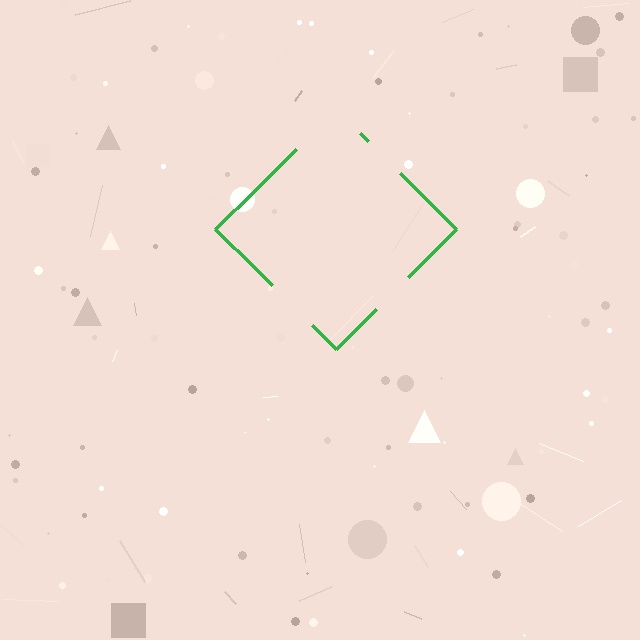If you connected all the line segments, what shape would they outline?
They would outline a diamond.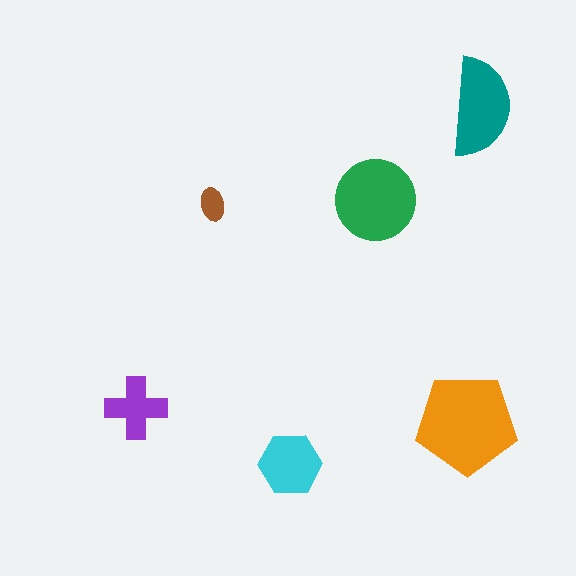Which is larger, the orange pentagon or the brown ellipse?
The orange pentagon.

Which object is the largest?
The orange pentagon.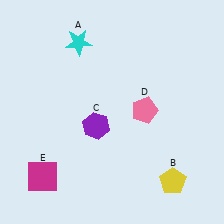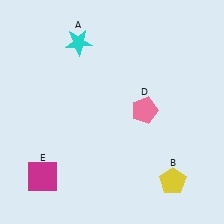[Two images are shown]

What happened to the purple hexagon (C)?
The purple hexagon (C) was removed in Image 2. It was in the bottom-left area of Image 1.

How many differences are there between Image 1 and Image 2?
There is 1 difference between the two images.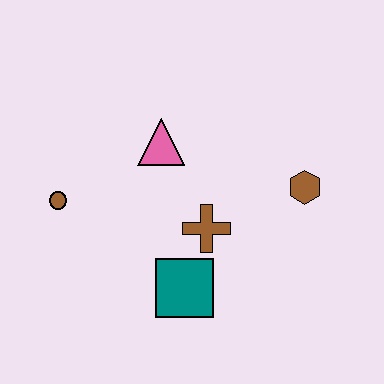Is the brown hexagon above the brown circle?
Yes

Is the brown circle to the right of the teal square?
No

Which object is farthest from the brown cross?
The brown circle is farthest from the brown cross.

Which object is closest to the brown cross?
The teal square is closest to the brown cross.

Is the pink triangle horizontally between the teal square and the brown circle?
Yes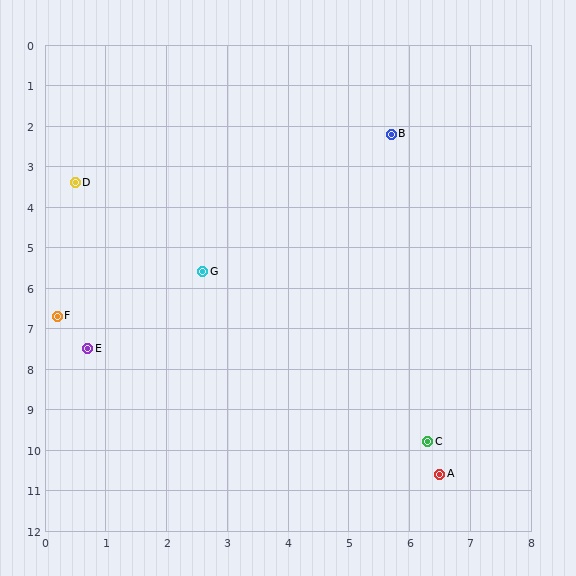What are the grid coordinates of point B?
Point B is at approximately (5.7, 2.2).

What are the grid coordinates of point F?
Point F is at approximately (0.2, 6.7).